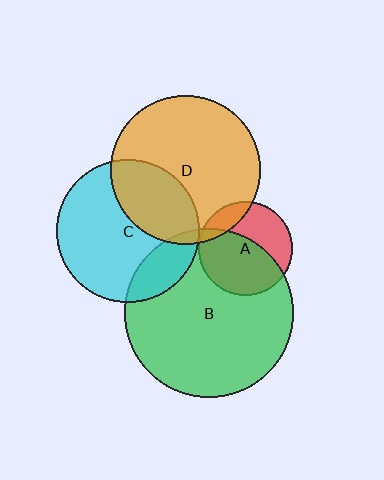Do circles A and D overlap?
Yes.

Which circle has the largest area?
Circle B (green).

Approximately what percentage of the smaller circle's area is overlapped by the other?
Approximately 15%.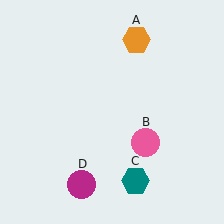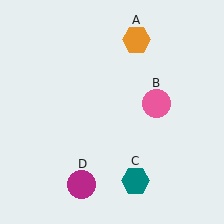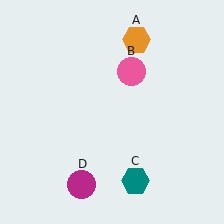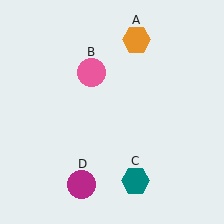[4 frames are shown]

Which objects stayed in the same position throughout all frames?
Orange hexagon (object A) and teal hexagon (object C) and magenta circle (object D) remained stationary.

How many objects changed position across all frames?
1 object changed position: pink circle (object B).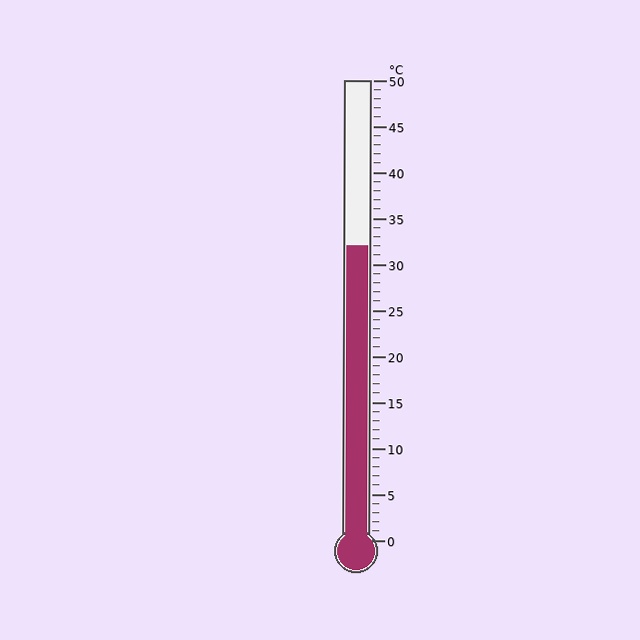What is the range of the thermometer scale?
The thermometer scale ranges from 0°C to 50°C.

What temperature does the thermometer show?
The thermometer shows approximately 32°C.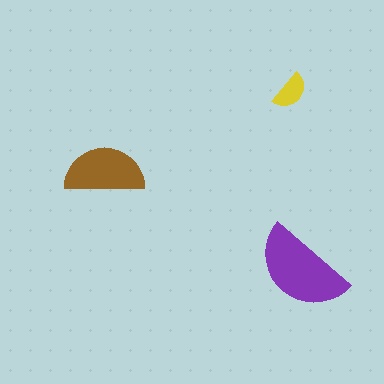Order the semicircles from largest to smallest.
the purple one, the brown one, the yellow one.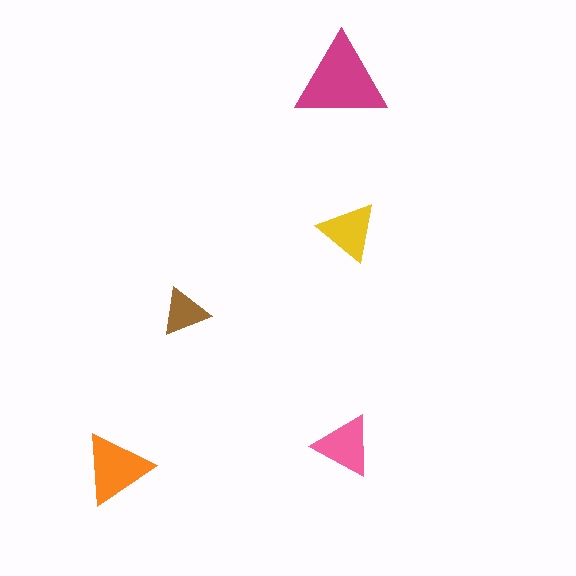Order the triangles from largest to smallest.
the magenta one, the orange one, the pink one, the yellow one, the brown one.